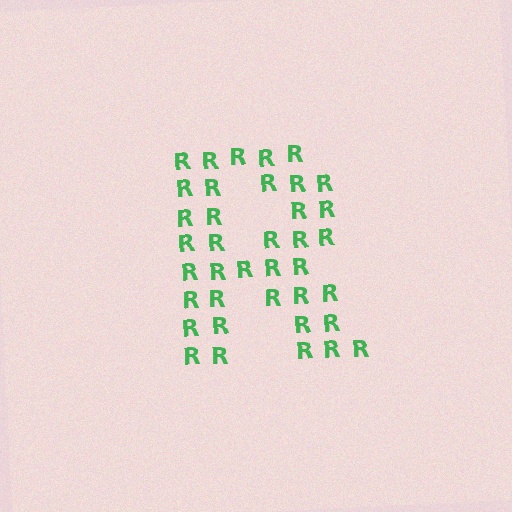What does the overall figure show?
The overall figure shows the letter R.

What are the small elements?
The small elements are letter R's.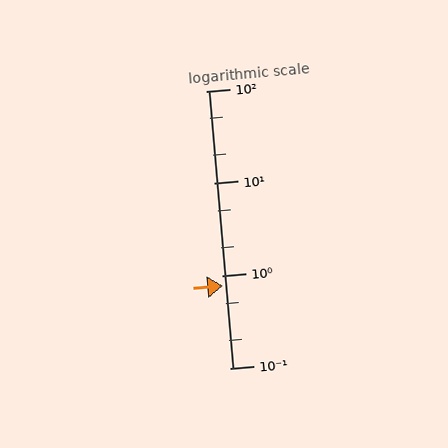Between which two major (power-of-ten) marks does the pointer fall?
The pointer is between 0.1 and 1.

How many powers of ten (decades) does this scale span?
The scale spans 3 decades, from 0.1 to 100.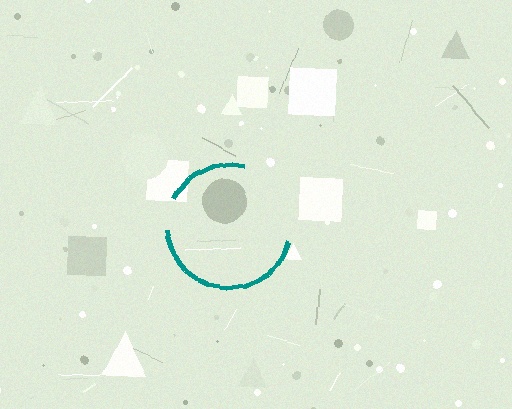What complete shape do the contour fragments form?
The contour fragments form a circle.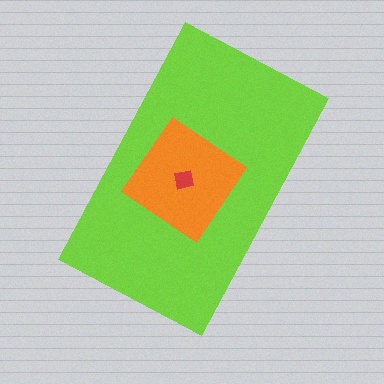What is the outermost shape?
The lime rectangle.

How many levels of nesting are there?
3.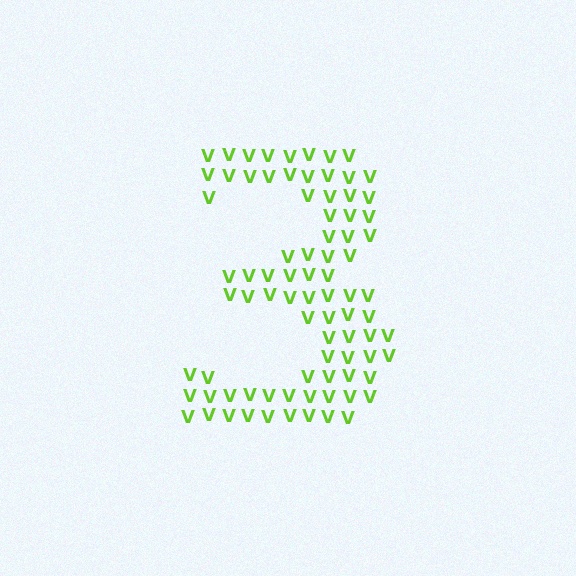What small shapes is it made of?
It is made of small letter V's.